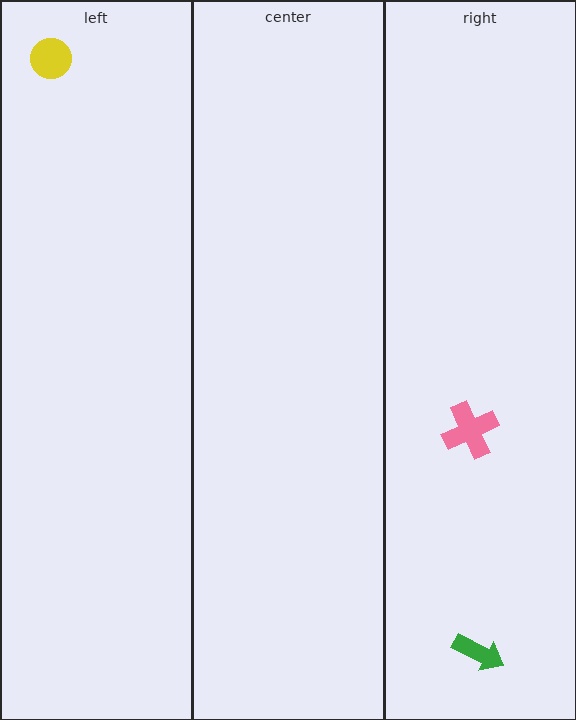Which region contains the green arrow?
The right region.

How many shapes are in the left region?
1.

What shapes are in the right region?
The pink cross, the green arrow.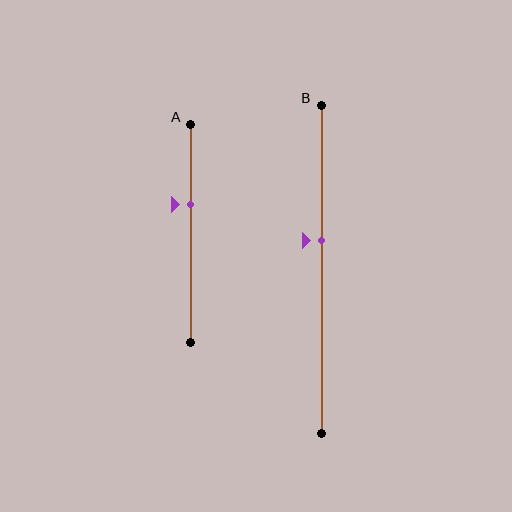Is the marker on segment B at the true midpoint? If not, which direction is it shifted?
No, the marker on segment B is shifted upward by about 9% of the segment length.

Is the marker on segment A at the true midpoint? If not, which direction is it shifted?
No, the marker on segment A is shifted upward by about 13% of the segment length.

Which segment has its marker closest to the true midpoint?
Segment B has its marker closest to the true midpoint.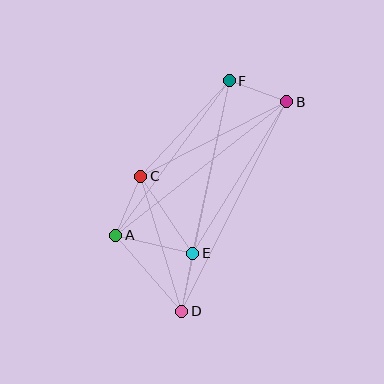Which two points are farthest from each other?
Points D and F are farthest from each other.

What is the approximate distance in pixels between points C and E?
The distance between C and E is approximately 92 pixels.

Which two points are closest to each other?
Points D and E are closest to each other.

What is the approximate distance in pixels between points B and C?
The distance between B and C is approximately 164 pixels.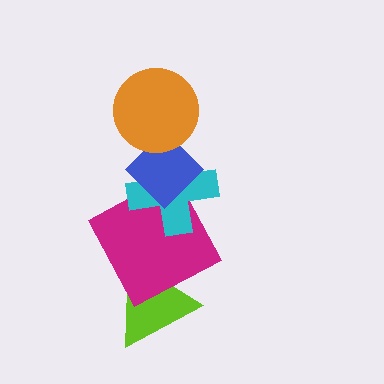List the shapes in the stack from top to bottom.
From top to bottom: the orange circle, the blue diamond, the cyan cross, the magenta square, the lime triangle.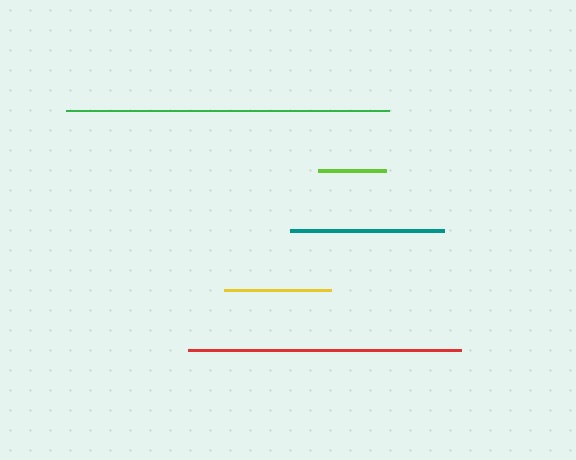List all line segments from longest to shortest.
From longest to shortest: green, red, teal, yellow, lime.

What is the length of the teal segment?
The teal segment is approximately 154 pixels long.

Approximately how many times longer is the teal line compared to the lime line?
The teal line is approximately 2.3 times the length of the lime line.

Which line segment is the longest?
The green line is the longest at approximately 322 pixels.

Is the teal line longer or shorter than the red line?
The red line is longer than the teal line.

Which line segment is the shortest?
The lime line is the shortest at approximately 68 pixels.